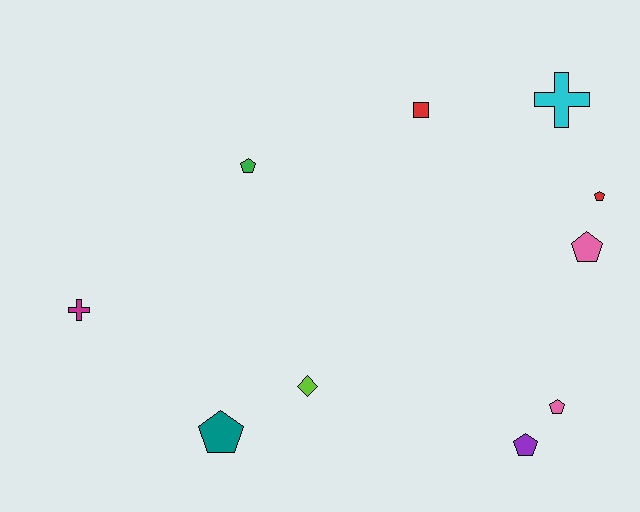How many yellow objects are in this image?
There are no yellow objects.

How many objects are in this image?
There are 10 objects.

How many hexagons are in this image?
There are no hexagons.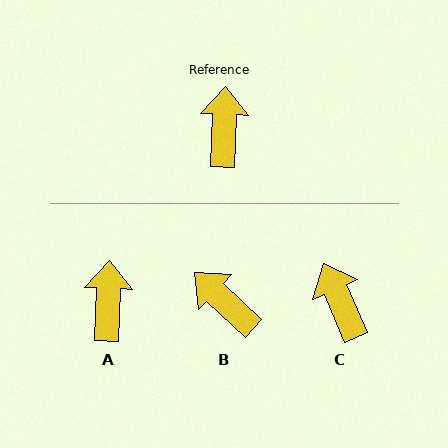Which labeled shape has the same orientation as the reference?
A.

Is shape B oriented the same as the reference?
No, it is off by about 49 degrees.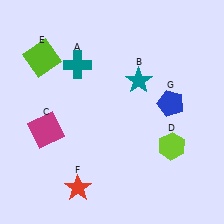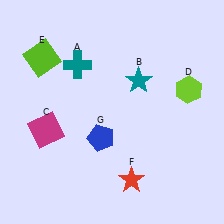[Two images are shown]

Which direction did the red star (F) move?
The red star (F) moved right.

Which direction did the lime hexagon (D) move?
The lime hexagon (D) moved up.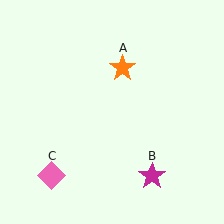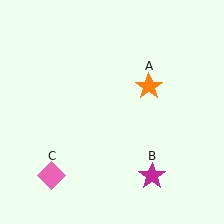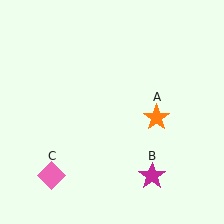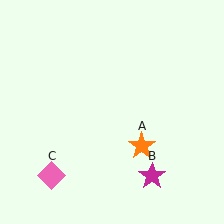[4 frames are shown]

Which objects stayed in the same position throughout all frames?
Magenta star (object B) and pink diamond (object C) remained stationary.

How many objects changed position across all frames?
1 object changed position: orange star (object A).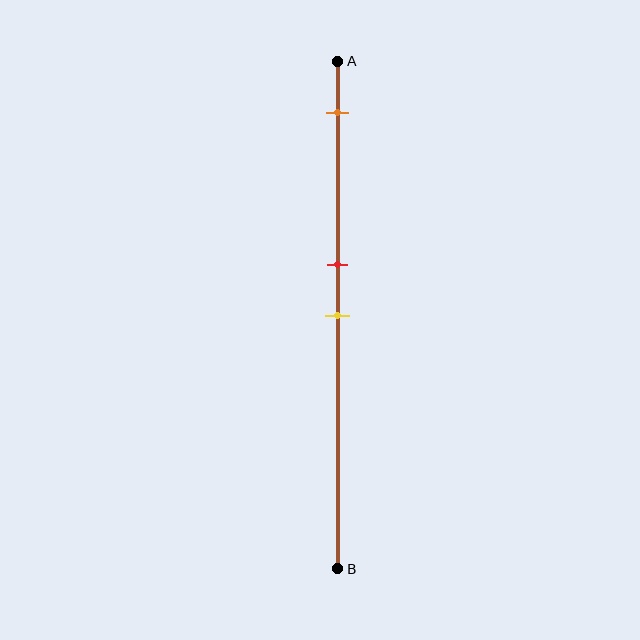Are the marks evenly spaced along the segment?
No, the marks are not evenly spaced.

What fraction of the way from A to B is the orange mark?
The orange mark is approximately 10% (0.1) of the way from A to B.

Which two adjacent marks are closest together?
The red and yellow marks are the closest adjacent pair.